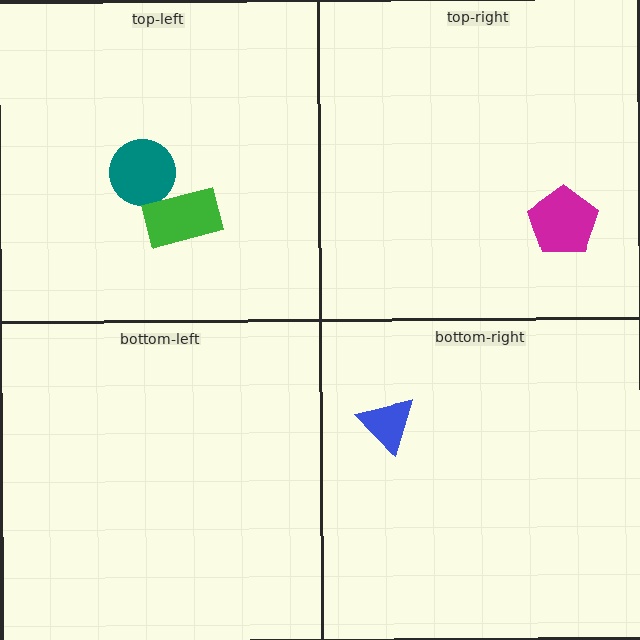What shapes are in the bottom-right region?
The blue triangle.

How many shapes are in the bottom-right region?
1.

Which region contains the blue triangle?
The bottom-right region.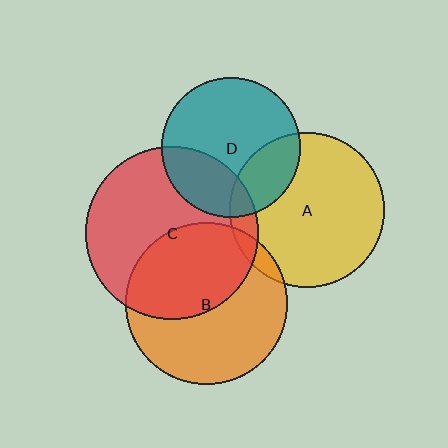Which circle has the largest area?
Circle C (red).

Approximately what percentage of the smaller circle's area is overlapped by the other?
Approximately 30%.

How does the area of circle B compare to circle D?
Approximately 1.3 times.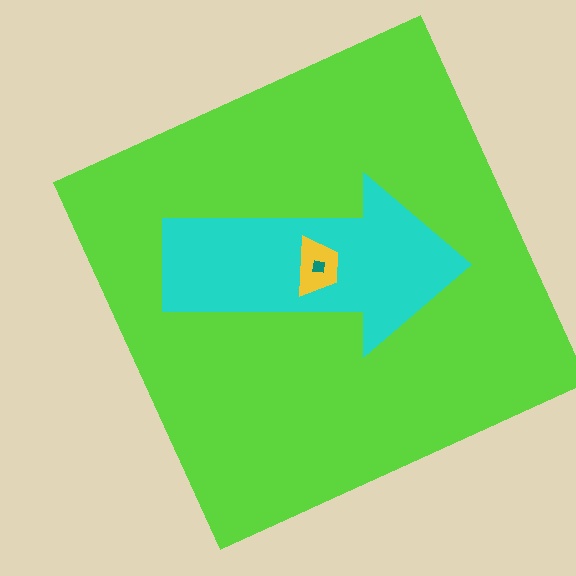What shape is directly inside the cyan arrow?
The yellow trapezoid.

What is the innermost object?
The teal square.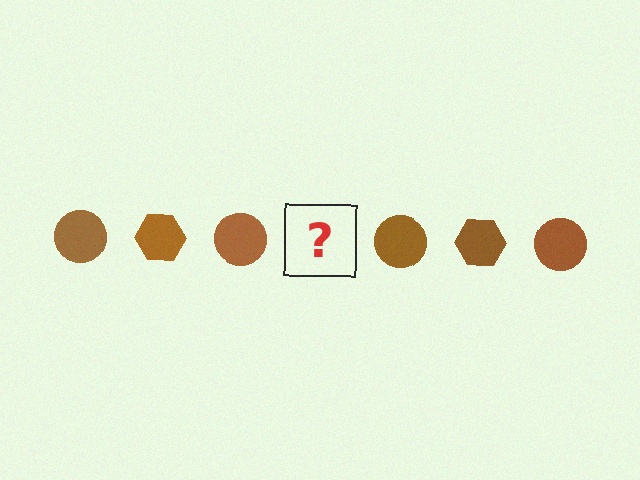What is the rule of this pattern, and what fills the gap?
The rule is that the pattern cycles through circle, hexagon shapes in brown. The gap should be filled with a brown hexagon.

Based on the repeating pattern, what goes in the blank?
The blank should be a brown hexagon.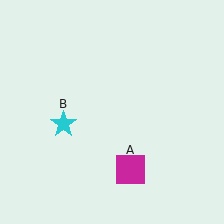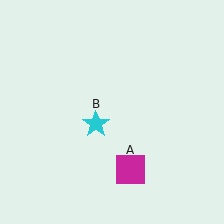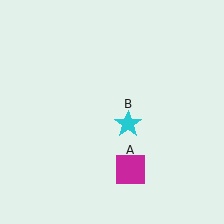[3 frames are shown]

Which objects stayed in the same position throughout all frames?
Magenta square (object A) remained stationary.